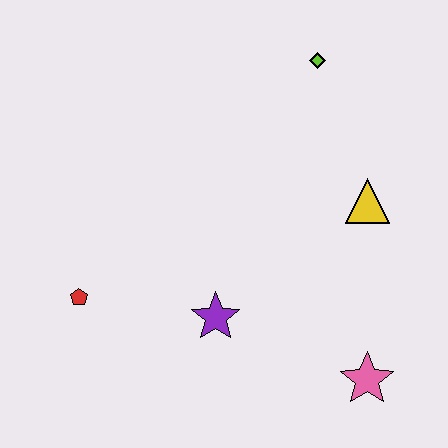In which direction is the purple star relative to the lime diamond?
The purple star is below the lime diamond.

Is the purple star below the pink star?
No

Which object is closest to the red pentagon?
The purple star is closest to the red pentagon.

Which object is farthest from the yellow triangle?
The red pentagon is farthest from the yellow triangle.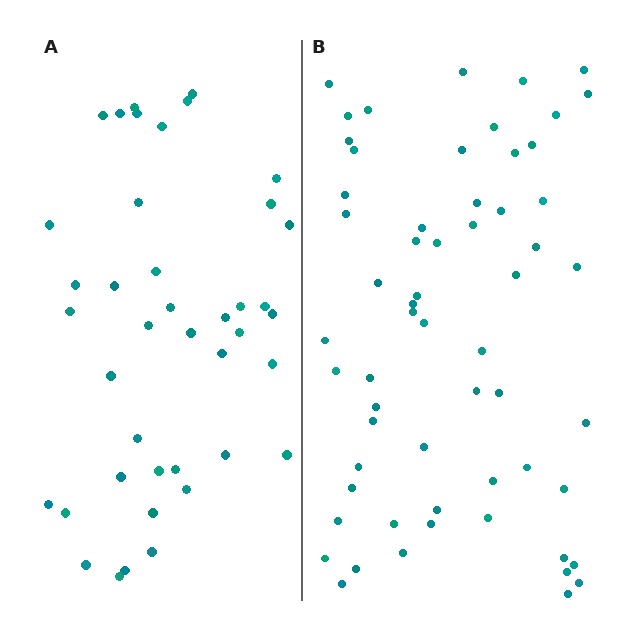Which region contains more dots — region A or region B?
Region B (the right region) has more dots.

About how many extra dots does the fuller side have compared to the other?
Region B has approximately 20 more dots than region A.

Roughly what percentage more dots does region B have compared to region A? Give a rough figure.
About 45% more.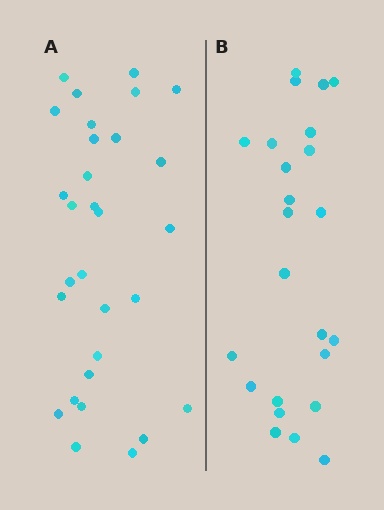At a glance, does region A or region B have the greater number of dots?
Region A (the left region) has more dots.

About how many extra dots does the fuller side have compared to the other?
Region A has about 6 more dots than region B.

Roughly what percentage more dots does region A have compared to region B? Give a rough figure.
About 25% more.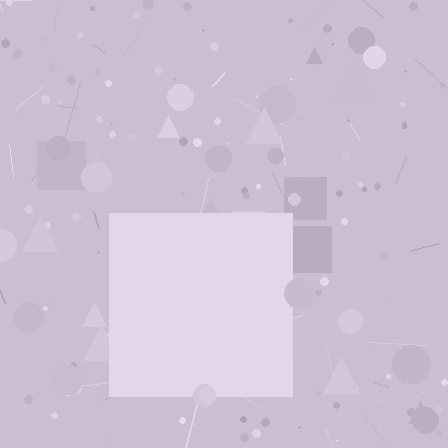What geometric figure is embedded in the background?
A square is embedded in the background.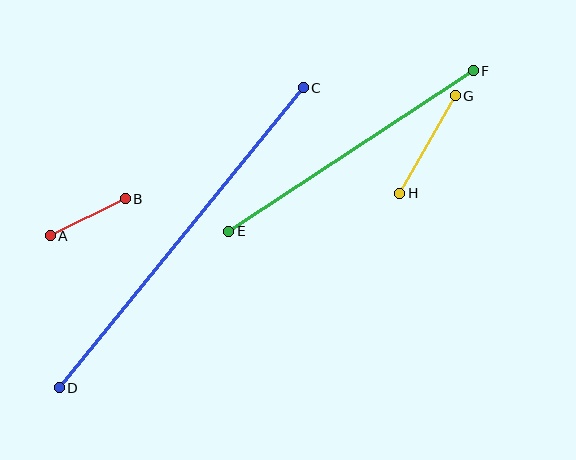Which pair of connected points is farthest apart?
Points C and D are farthest apart.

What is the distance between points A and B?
The distance is approximately 84 pixels.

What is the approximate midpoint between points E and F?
The midpoint is at approximately (351, 151) pixels.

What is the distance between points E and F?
The distance is approximately 292 pixels.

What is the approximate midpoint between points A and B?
The midpoint is at approximately (88, 217) pixels.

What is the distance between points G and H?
The distance is approximately 112 pixels.